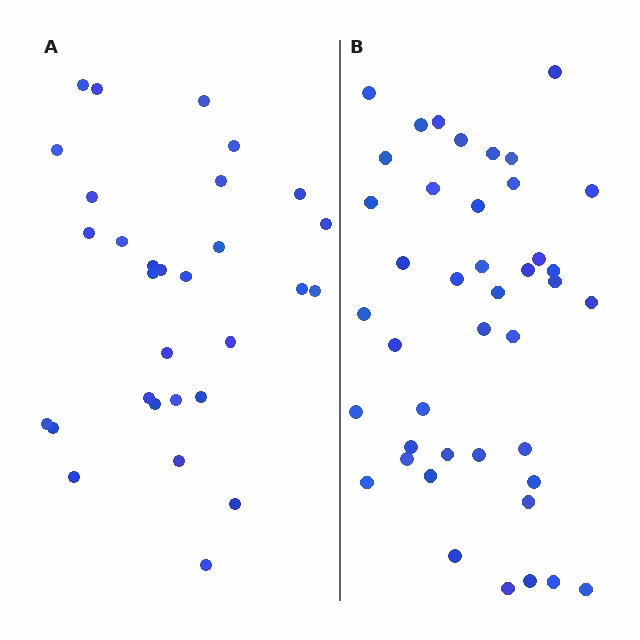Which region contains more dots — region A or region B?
Region B (the right region) has more dots.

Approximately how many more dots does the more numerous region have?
Region B has roughly 12 or so more dots than region A.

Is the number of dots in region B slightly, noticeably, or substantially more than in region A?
Region B has noticeably more, but not dramatically so. The ratio is roughly 1.4 to 1.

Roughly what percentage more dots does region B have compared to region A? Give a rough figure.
About 40% more.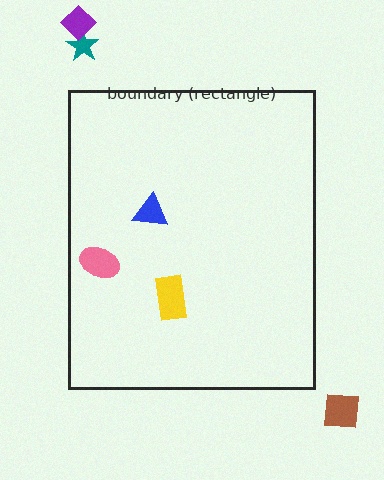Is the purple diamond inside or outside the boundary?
Outside.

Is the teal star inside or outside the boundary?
Outside.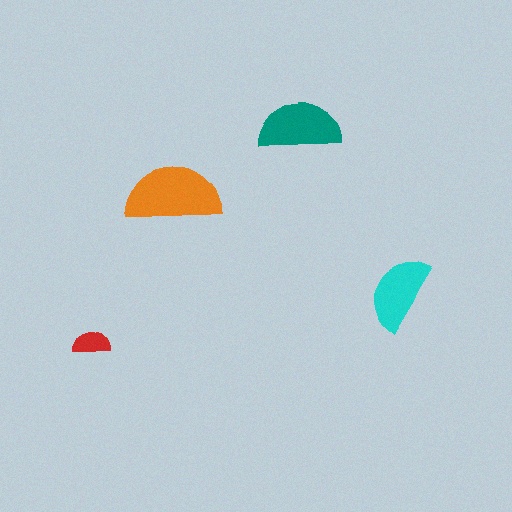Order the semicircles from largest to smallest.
the orange one, the teal one, the cyan one, the red one.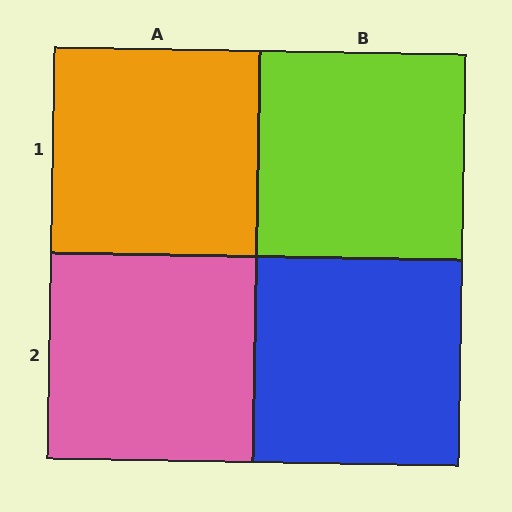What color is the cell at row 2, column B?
Blue.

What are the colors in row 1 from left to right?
Orange, lime.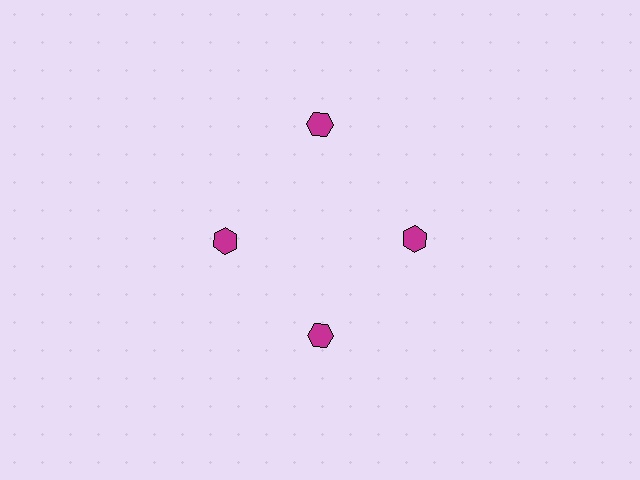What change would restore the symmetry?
The symmetry would be restored by moving it inward, back onto the ring so that all 4 hexagons sit at equal angles and equal distance from the center.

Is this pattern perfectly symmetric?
No. The 4 magenta hexagons are arranged in a ring, but one element near the 12 o'clock position is pushed outward from the center, breaking the 4-fold rotational symmetry.